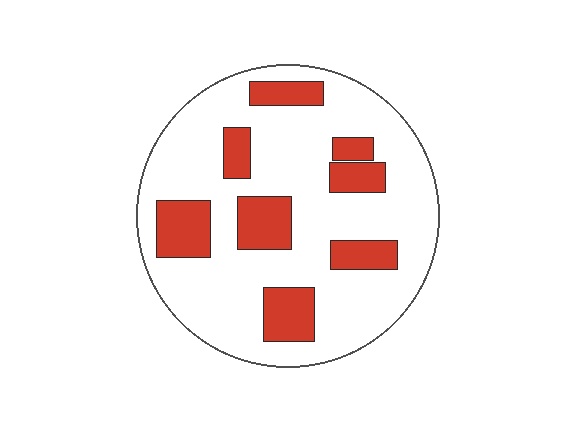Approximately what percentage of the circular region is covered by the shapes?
Approximately 25%.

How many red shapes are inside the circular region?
8.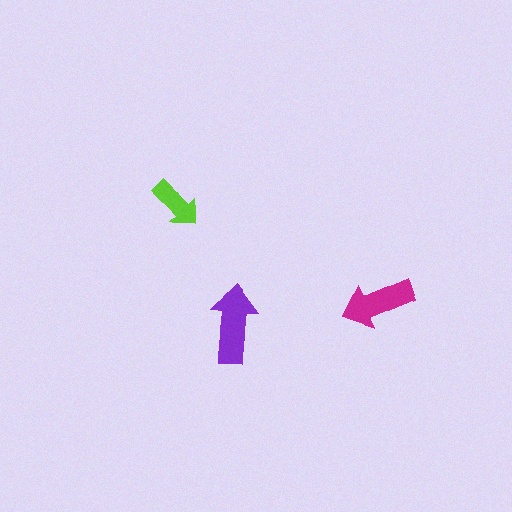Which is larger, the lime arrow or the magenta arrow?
The magenta one.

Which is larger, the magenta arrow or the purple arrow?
The purple one.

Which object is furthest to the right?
The magenta arrow is rightmost.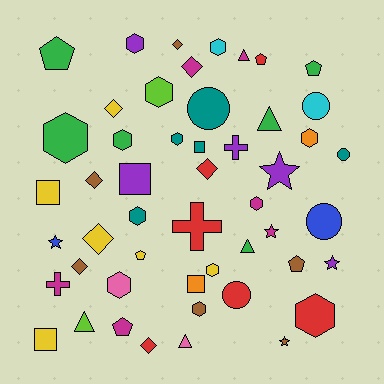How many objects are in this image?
There are 50 objects.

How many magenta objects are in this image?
There are 6 magenta objects.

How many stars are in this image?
There are 5 stars.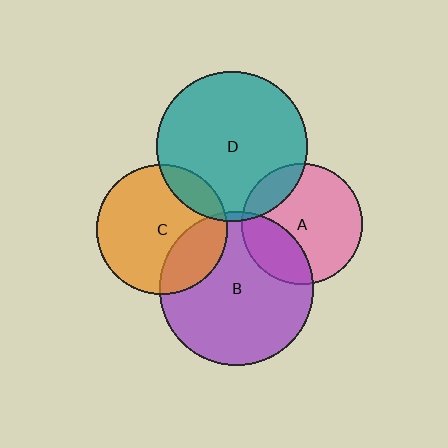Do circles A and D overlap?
Yes.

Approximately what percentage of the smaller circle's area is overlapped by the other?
Approximately 15%.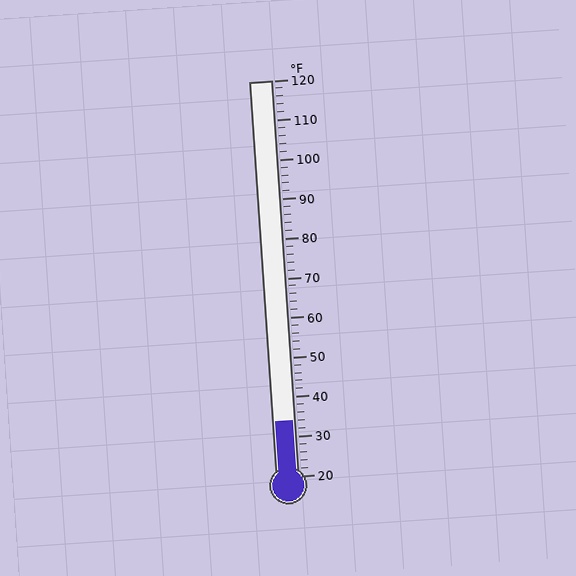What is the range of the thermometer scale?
The thermometer scale ranges from 20°F to 120°F.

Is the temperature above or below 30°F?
The temperature is above 30°F.